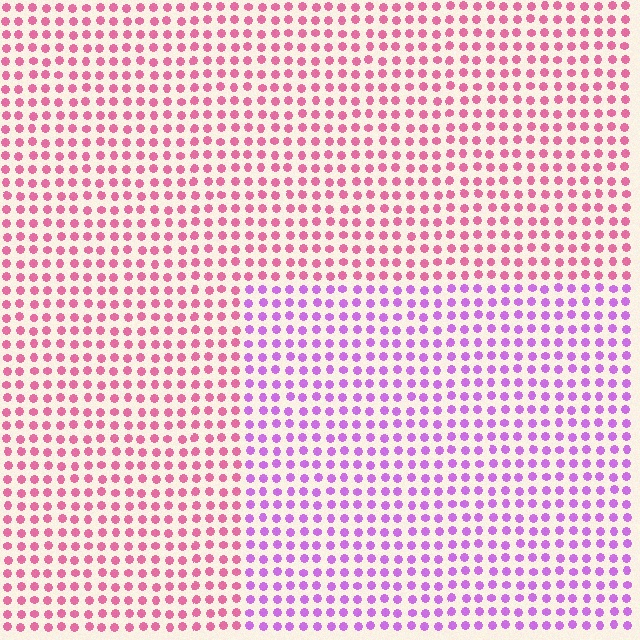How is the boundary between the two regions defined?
The boundary is defined purely by a slight shift in hue (about 45 degrees). Spacing, size, and orientation are identical on both sides.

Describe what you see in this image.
The image is filled with small pink elements in a uniform arrangement. A rectangle-shaped region is visible where the elements are tinted to a slightly different hue, forming a subtle color boundary.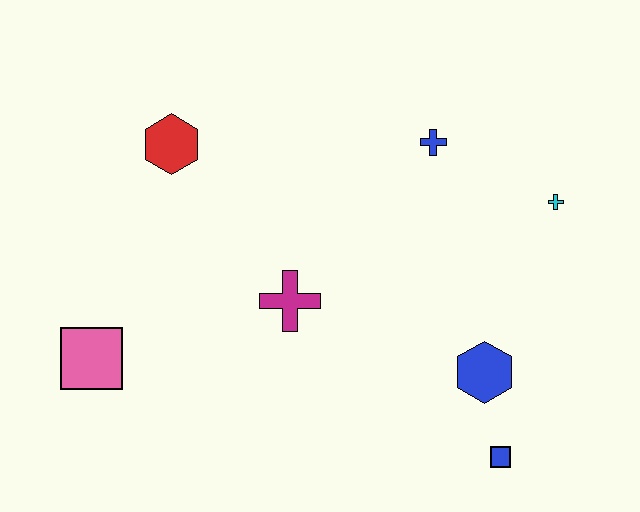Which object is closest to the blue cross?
The cyan cross is closest to the blue cross.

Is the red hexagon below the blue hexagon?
No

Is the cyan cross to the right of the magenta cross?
Yes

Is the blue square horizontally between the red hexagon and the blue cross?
No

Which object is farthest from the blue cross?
The pink square is farthest from the blue cross.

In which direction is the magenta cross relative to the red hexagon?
The magenta cross is below the red hexagon.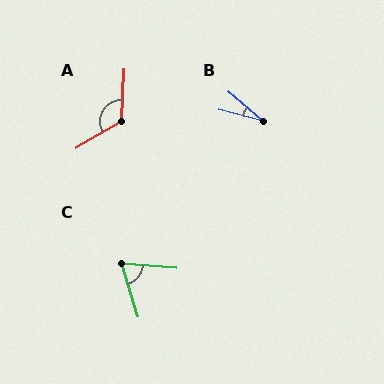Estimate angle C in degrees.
Approximately 69 degrees.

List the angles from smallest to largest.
B (27°), C (69°), A (123°).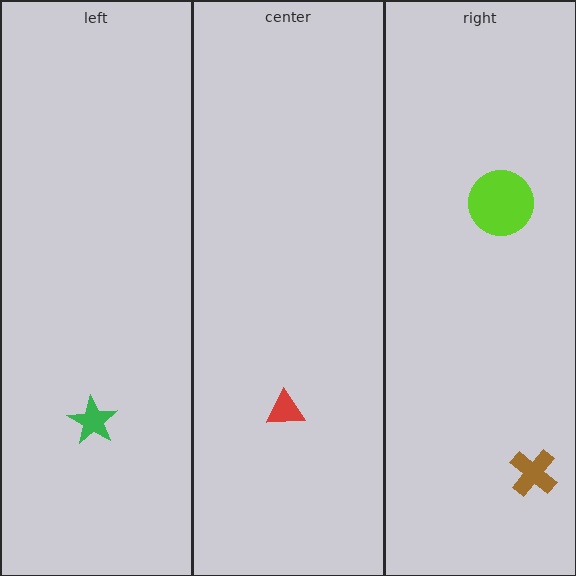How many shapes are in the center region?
1.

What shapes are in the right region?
The lime circle, the brown cross.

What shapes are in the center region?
The red triangle.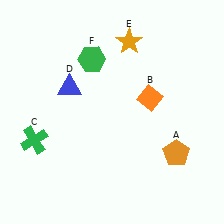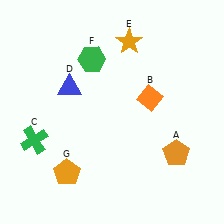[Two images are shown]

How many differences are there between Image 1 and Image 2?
There is 1 difference between the two images.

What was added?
An orange pentagon (G) was added in Image 2.